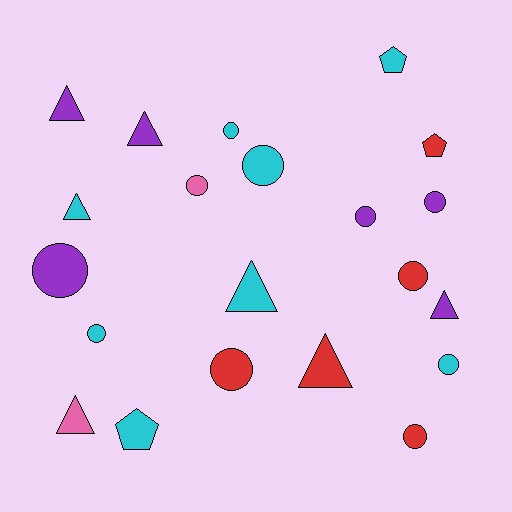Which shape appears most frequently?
Circle, with 11 objects.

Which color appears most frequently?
Cyan, with 8 objects.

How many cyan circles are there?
There are 4 cyan circles.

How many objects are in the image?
There are 21 objects.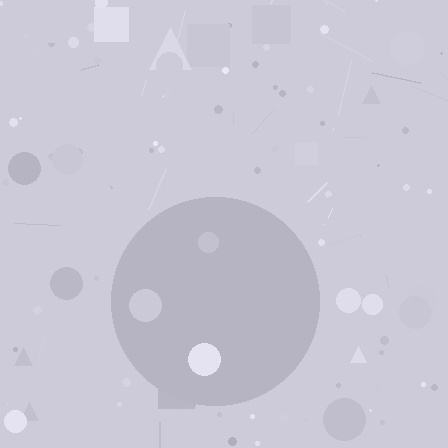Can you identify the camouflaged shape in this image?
The camouflaged shape is a circle.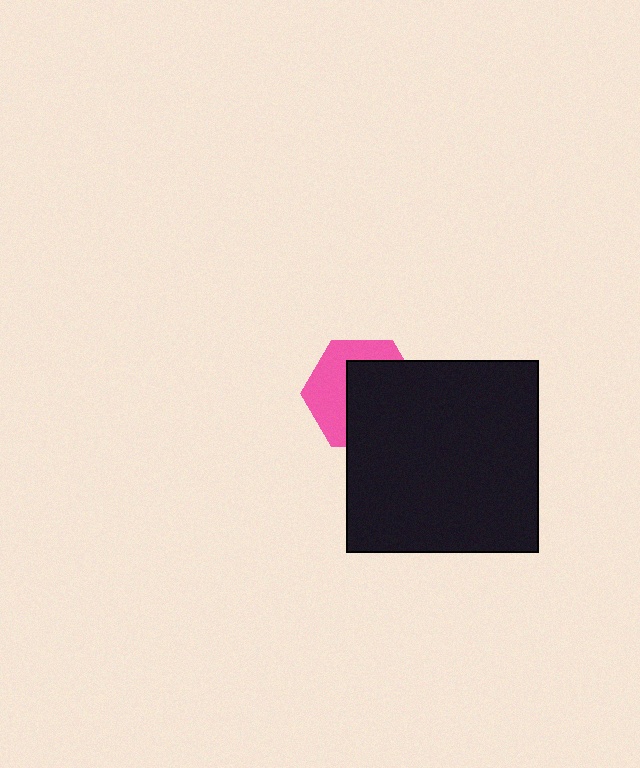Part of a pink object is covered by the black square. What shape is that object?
It is a hexagon.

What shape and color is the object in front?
The object in front is a black square.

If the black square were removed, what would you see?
You would see the complete pink hexagon.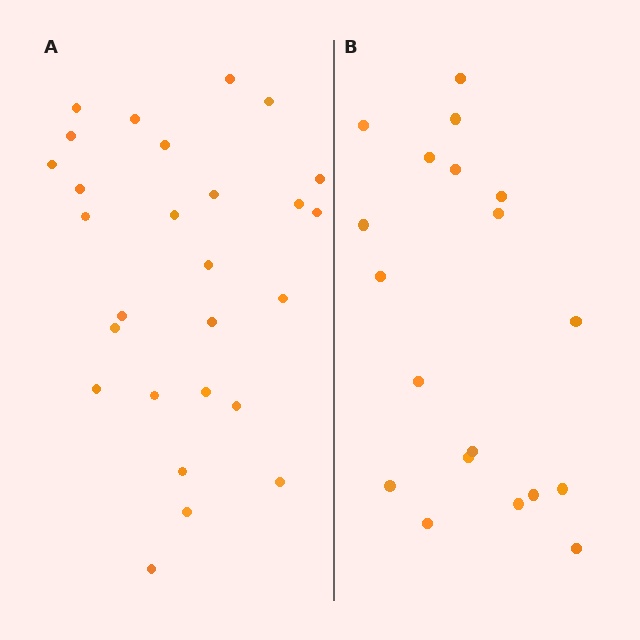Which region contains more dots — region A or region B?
Region A (the left region) has more dots.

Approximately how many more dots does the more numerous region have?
Region A has roughly 8 or so more dots than region B.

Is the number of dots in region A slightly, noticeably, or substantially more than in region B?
Region A has noticeably more, but not dramatically so. The ratio is roughly 1.4 to 1.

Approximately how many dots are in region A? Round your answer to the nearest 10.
About 30 dots. (The exact count is 27, which rounds to 30.)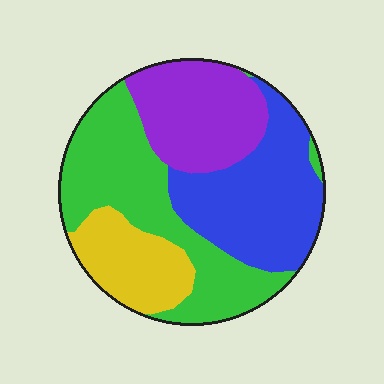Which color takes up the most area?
Green, at roughly 35%.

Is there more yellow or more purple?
Purple.